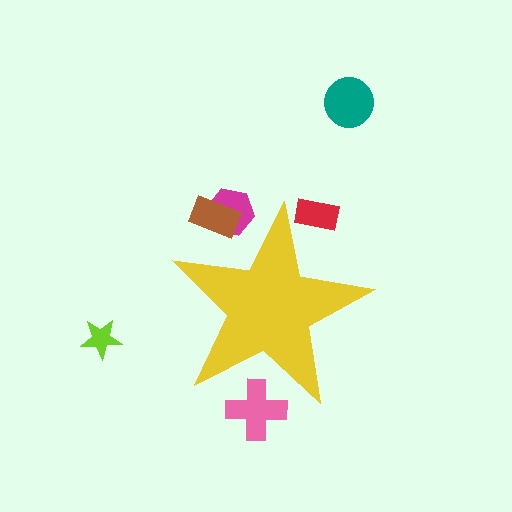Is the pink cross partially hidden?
Yes, the pink cross is partially hidden behind the yellow star.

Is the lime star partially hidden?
No, the lime star is fully visible.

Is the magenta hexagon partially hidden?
Yes, the magenta hexagon is partially hidden behind the yellow star.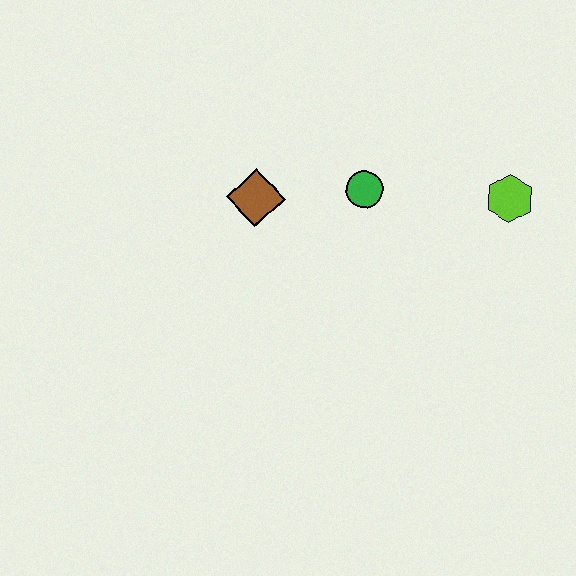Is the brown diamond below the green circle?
Yes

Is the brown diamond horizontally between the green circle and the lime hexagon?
No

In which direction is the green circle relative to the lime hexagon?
The green circle is to the left of the lime hexagon.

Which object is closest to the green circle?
The brown diamond is closest to the green circle.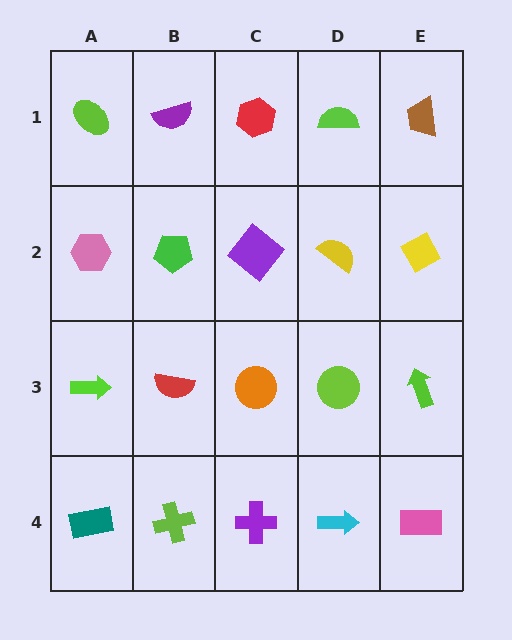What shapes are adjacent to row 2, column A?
A lime ellipse (row 1, column A), a lime arrow (row 3, column A), a green pentagon (row 2, column B).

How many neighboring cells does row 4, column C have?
3.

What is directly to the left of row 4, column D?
A purple cross.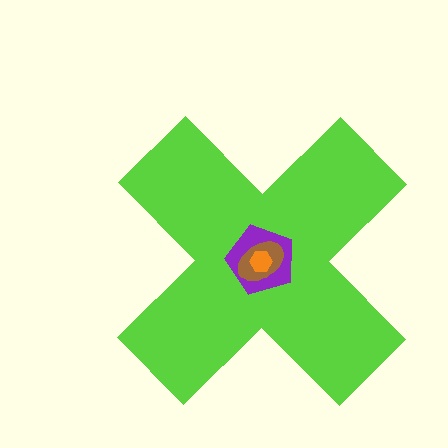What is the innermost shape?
The orange hexagon.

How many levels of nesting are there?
4.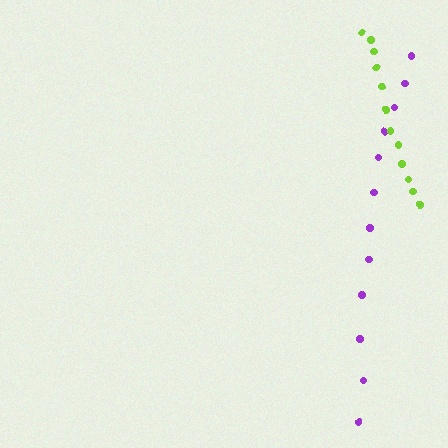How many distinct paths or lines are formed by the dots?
There are 2 distinct paths.